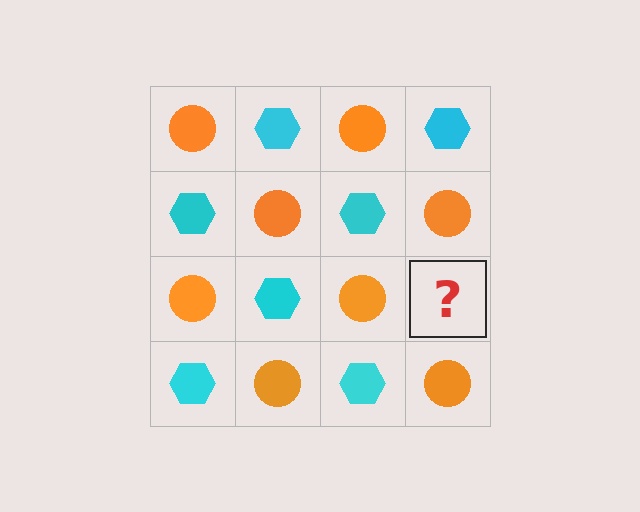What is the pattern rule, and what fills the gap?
The rule is that it alternates orange circle and cyan hexagon in a checkerboard pattern. The gap should be filled with a cyan hexagon.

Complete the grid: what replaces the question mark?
The question mark should be replaced with a cyan hexagon.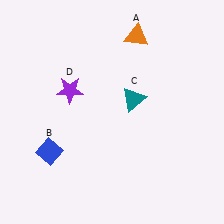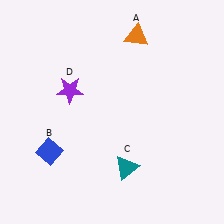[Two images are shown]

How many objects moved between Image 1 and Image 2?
1 object moved between the two images.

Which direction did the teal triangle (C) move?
The teal triangle (C) moved down.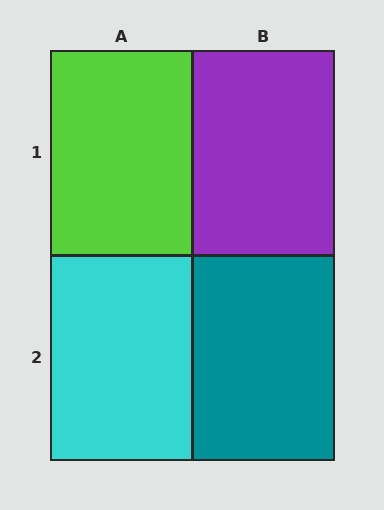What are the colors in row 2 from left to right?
Cyan, teal.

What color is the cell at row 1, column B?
Purple.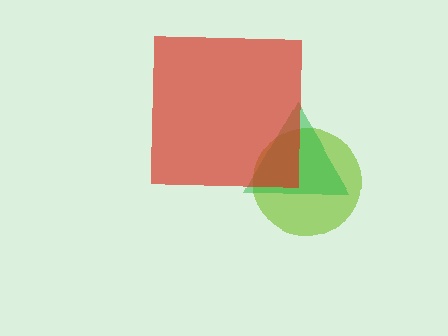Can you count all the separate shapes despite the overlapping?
Yes, there are 3 separate shapes.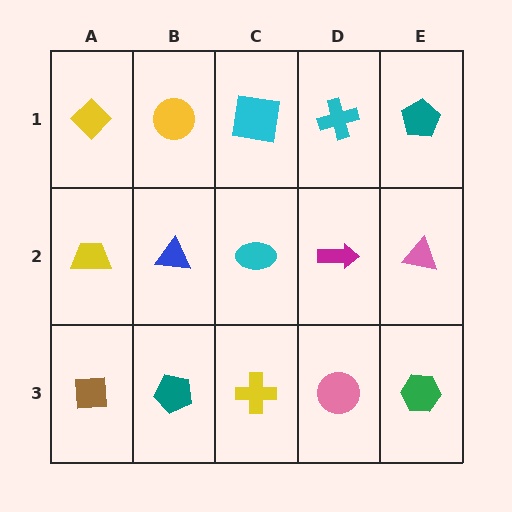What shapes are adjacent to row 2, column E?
A teal pentagon (row 1, column E), a green hexagon (row 3, column E), a magenta arrow (row 2, column D).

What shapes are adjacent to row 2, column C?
A cyan square (row 1, column C), a yellow cross (row 3, column C), a blue triangle (row 2, column B), a magenta arrow (row 2, column D).